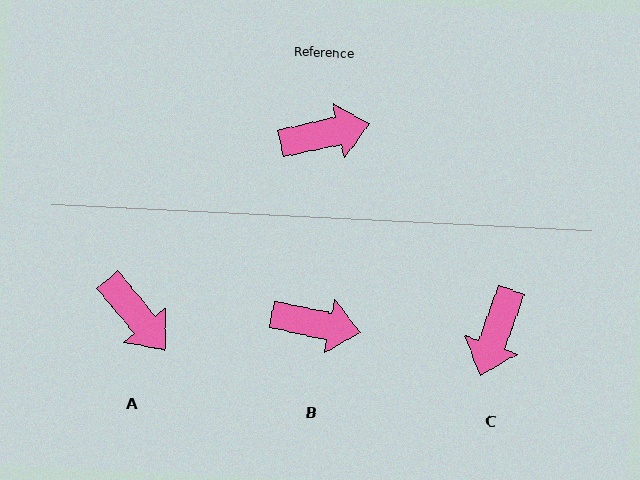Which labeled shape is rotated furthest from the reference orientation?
C, about 122 degrees away.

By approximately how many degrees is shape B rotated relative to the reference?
Approximately 24 degrees clockwise.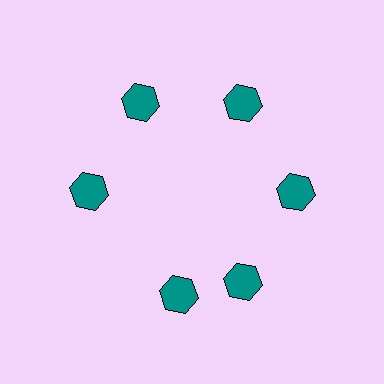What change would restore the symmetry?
The symmetry would be restored by rotating it back into even spacing with its neighbors so that all 6 hexagons sit at equal angles and equal distance from the center.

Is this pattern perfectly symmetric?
No. The 6 teal hexagons are arranged in a ring, but one element near the 7 o'clock position is rotated out of alignment along the ring, breaking the 6-fold rotational symmetry.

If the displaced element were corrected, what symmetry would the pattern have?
It would have 6-fold rotational symmetry — the pattern would map onto itself every 60 degrees.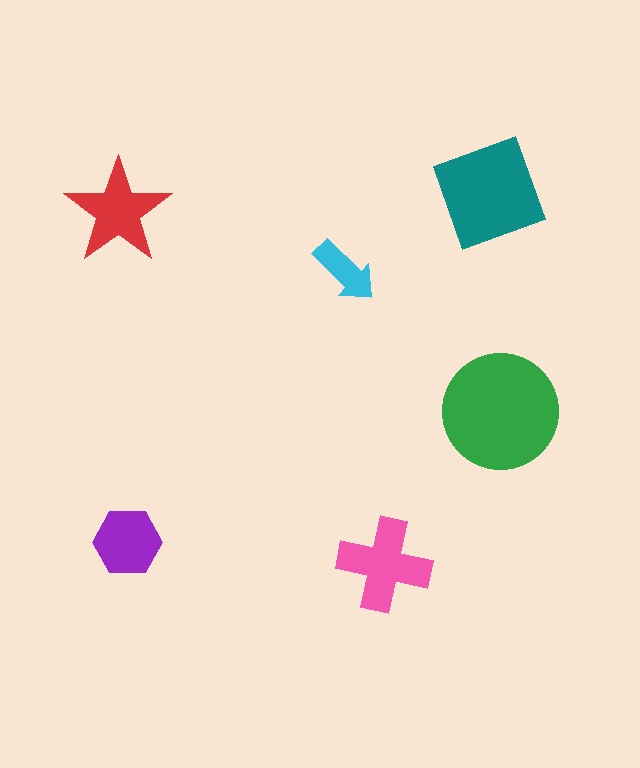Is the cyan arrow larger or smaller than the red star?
Smaller.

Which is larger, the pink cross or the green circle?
The green circle.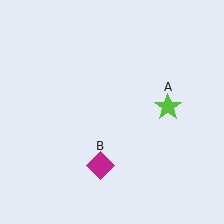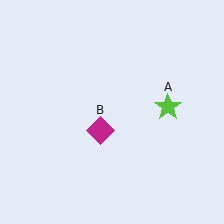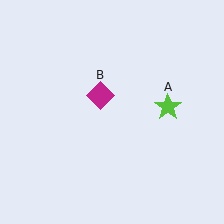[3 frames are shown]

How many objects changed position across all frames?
1 object changed position: magenta diamond (object B).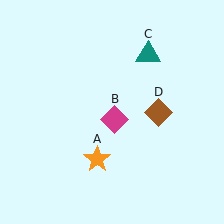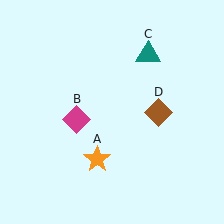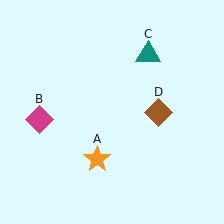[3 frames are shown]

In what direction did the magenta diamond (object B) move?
The magenta diamond (object B) moved left.